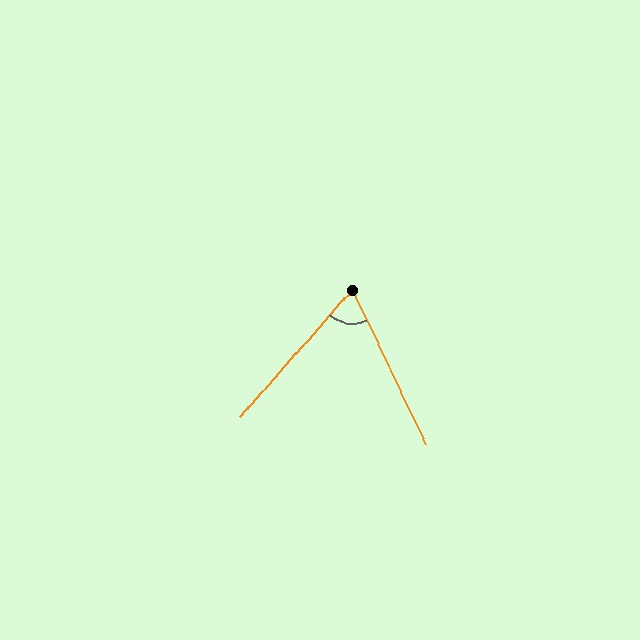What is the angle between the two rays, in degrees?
Approximately 67 degrees.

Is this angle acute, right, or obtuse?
It is acute.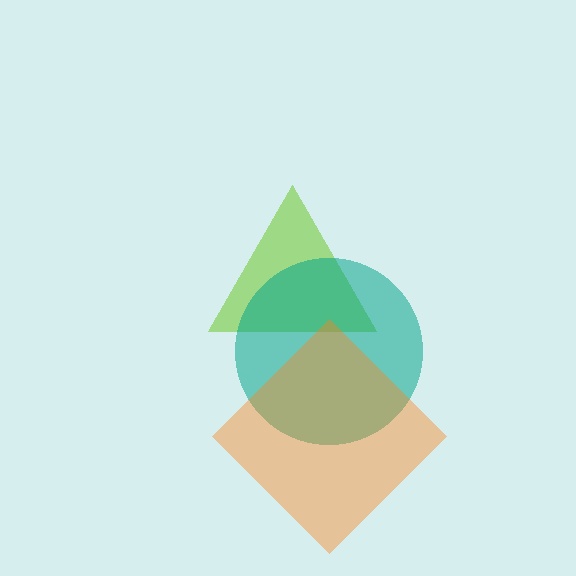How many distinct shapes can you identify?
There are 3 distinct shapes: a lime triangle, a teal circle, an orange diamond.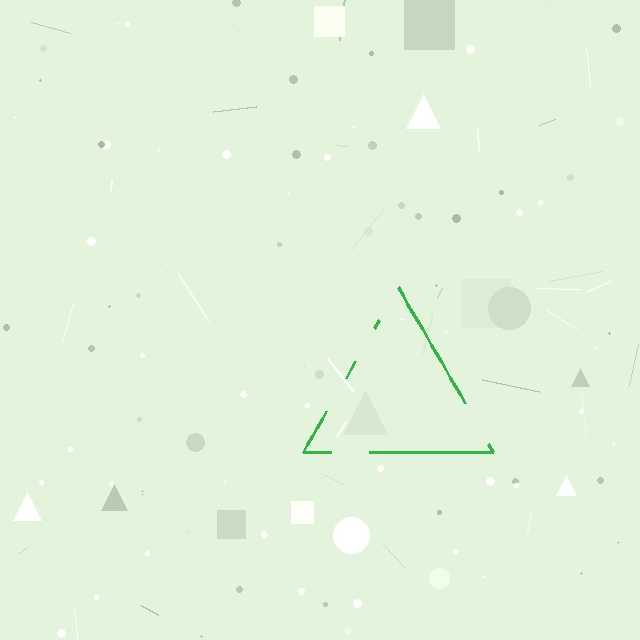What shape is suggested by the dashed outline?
The dashed outline suggests a triangle.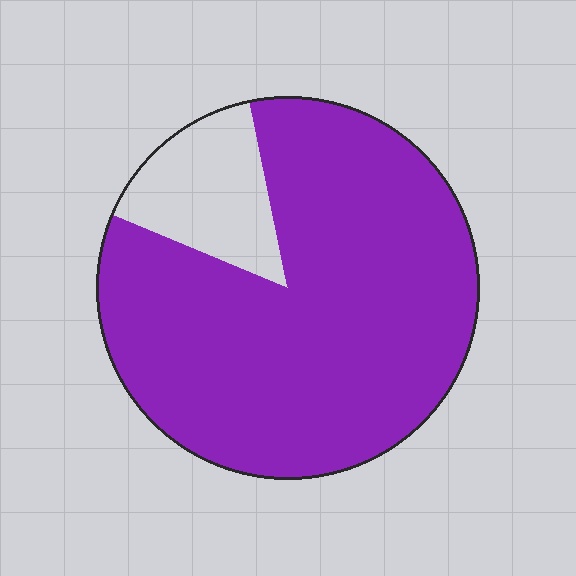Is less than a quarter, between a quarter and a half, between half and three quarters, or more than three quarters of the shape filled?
More than three quarters.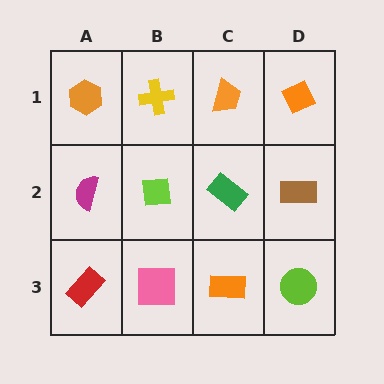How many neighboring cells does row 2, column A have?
3.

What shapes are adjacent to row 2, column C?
An orange trapezoid (row 1, column C), an orange rectangle (row 3, column C), a lime square (row 2, column B), a brown rectangle (row 2, column D).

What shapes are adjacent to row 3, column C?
A green rectangle (row 2, column C), a pink square (row 3, column B), a lime circle (row 3, column D).